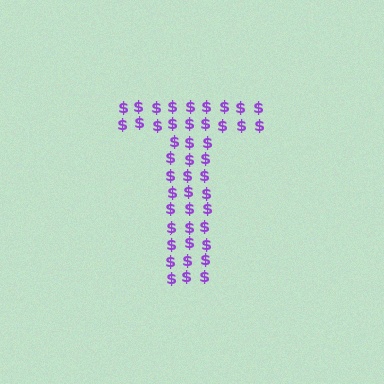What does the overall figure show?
The overall figure shows the letter T.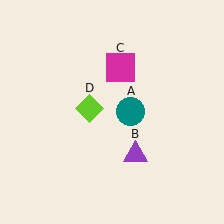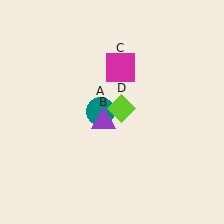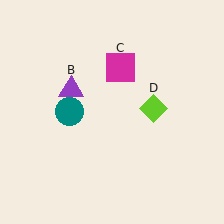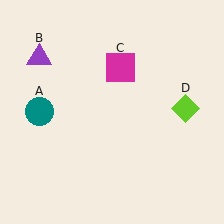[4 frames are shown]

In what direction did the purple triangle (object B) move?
The purple triangle (object B) moved up and to the left.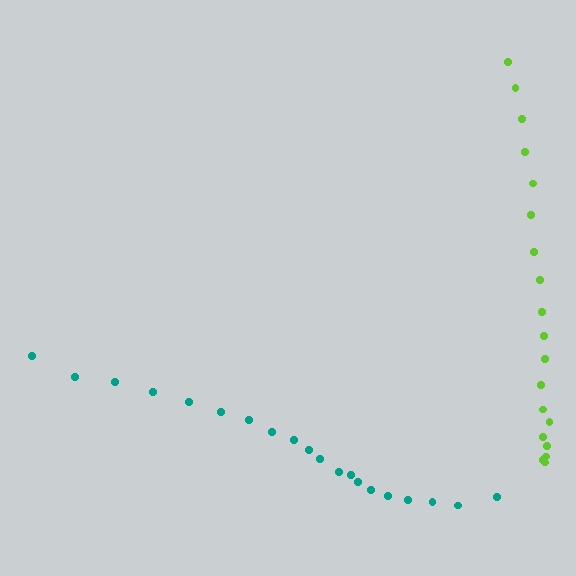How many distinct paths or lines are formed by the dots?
There are 2 distinct paths.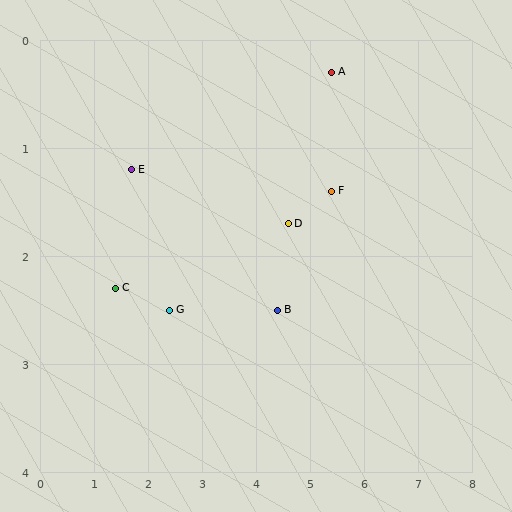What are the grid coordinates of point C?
Point C is at approximately (1.4, 2.3).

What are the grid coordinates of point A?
Point A is at approximately (5.4, 0.3).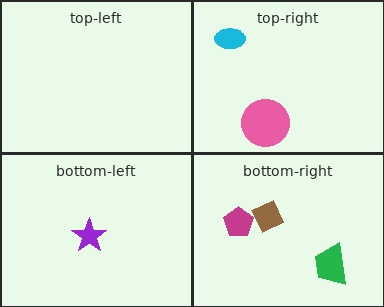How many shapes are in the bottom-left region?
1.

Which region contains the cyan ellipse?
The top-right region.